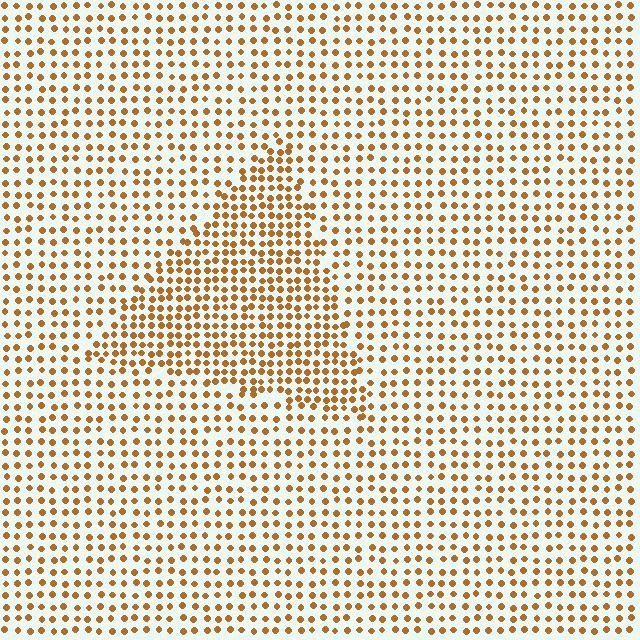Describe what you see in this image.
The image contains small brown elements arranged at two different densities. A triangle-shaped region is visible where the elements are more densely packed than the surrounding area.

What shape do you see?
I see a triangle.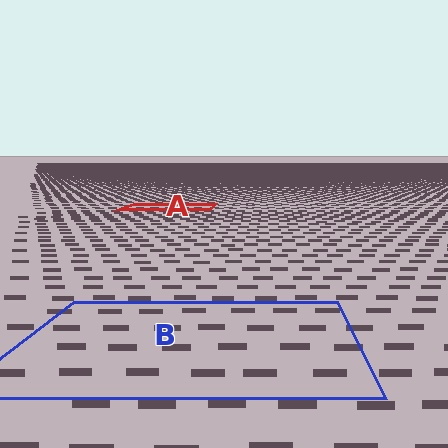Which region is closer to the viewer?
Region B is closer. The texture elements there are larger and more spread out.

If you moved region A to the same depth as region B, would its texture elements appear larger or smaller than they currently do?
They would appear larger. At a closer depth, the same texture elements are projected at a bigger on-screen size.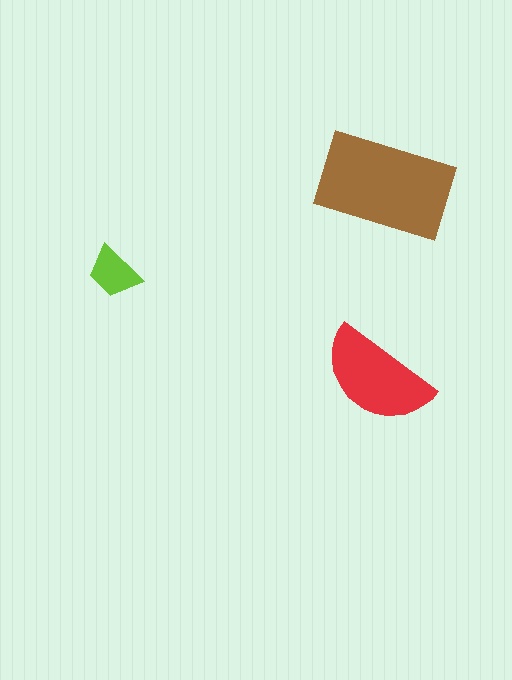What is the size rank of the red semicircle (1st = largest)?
2nd.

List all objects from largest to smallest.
The brown rectangle, the red semicircle, the lime trapezoid.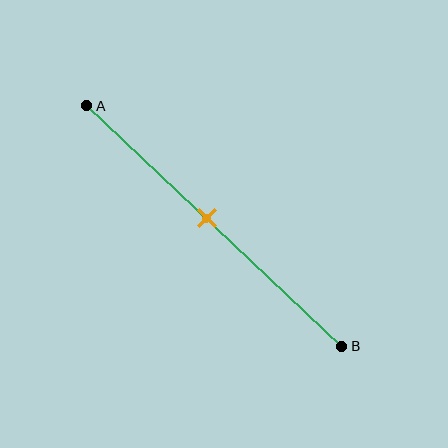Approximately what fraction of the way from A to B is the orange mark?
The orange mark is approximately 45% of the way from A to B.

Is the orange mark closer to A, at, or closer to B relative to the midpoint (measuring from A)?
The orange mark is closer to point A than the midpoint of segment AB.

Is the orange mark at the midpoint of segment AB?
No, the mark is at about 45% from A, not at the 50% midpoint.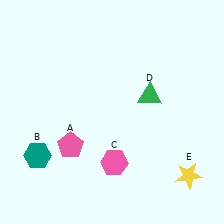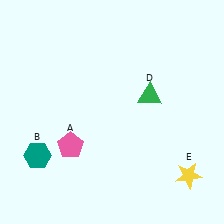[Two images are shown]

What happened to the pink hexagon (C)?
The pink hexagon (C) was removed in Image 2. It was in the bottom-right area of Image 1.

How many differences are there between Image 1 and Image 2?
There is 1 difference between the two images.